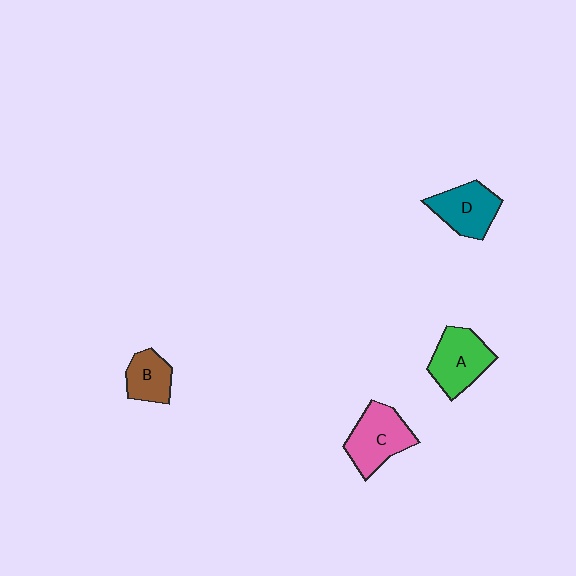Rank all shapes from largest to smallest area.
From largest to smallest: C (pink), A (green), D (teal), B (brown).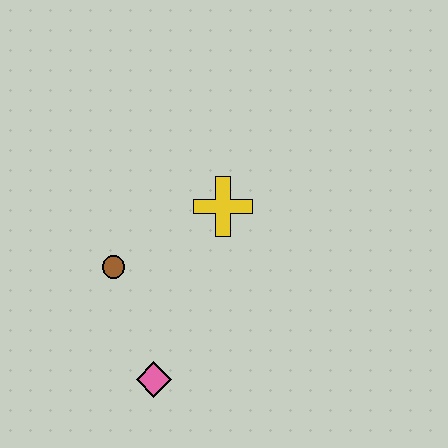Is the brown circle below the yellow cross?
Yes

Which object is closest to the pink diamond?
The brown circle is closest to the pink diamond.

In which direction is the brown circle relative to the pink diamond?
The brown circle is above the pink diamond.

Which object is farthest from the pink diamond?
The yellow cross is farthest from the pink diamond.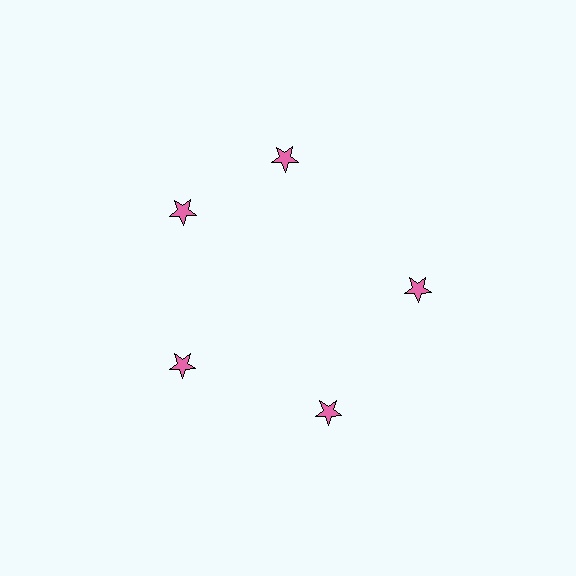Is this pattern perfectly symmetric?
No. The 5 pink stars are arranged in a ring, but one element near the 1 o'clock position is rotated out of alignment along the ring, breaking the 5-fold rotational symmetry.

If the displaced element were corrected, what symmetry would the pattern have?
It would have 5-fold rotational symmetry — the pattern would map onto itself every 72 degrees.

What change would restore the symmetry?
The symmetry would be restored by rotating it back into even spacing with its neighbors so that all 5 stars sit at equal angles and equal distance from the center.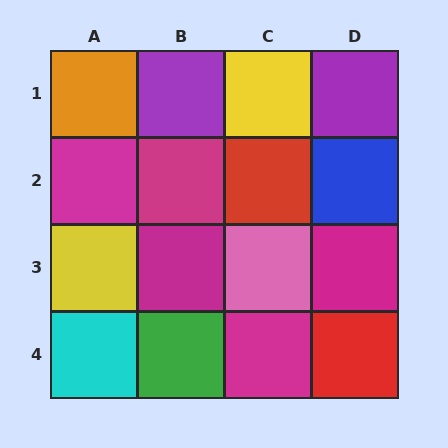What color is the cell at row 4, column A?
Cyan.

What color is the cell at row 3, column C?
Pink.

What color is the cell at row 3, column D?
Magenta.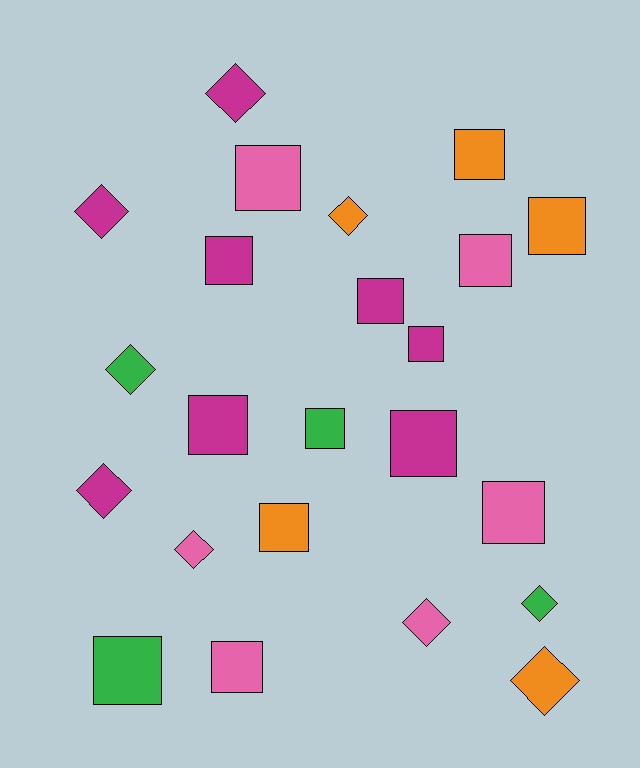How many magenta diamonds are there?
There are 3 magenta diamonds.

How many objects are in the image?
There are 23 objects.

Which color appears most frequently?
Magenta, with 8 objects.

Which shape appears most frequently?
Square, with 14 objects.